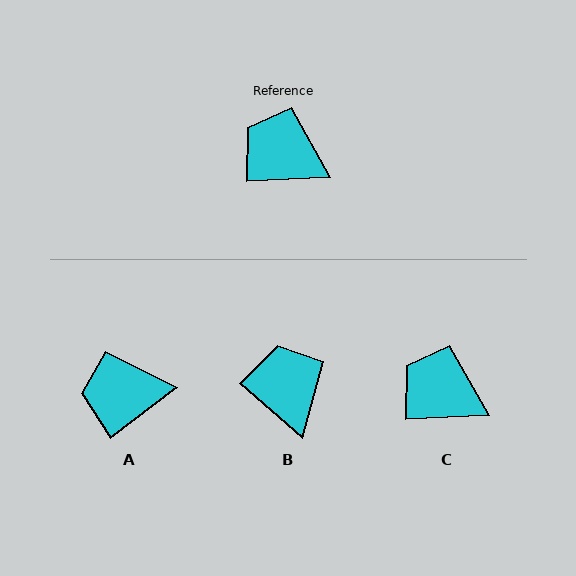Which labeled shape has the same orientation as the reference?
C.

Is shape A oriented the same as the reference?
No, it is off by about 34 degrees.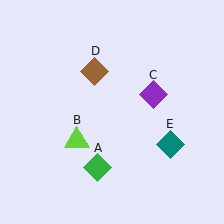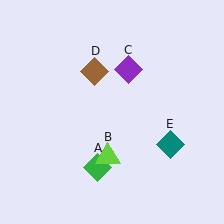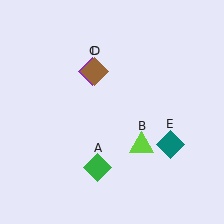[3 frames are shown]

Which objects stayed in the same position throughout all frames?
Green diamond (object A) and brown diamond (object D) and teal diamond (object E) remained stationary.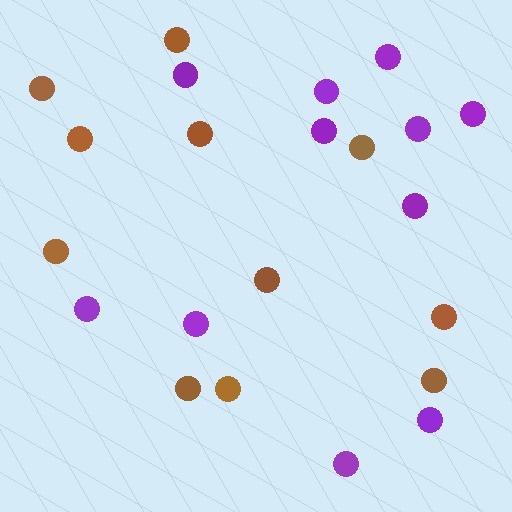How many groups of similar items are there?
There are 2 groups: one group of brown circles (11) and one group of purple circles (11).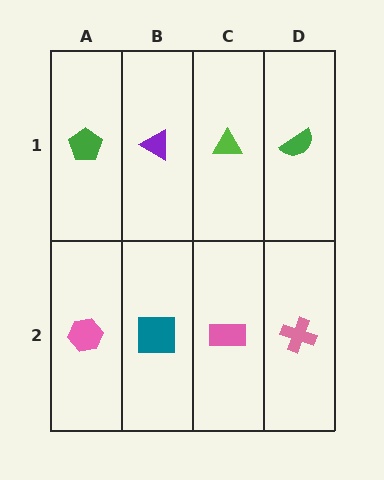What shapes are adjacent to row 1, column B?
A teal square (row 2, column B), a green pentagon (row 1, column A), a lime triangle (row 1, column C).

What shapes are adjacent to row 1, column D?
A pink cross (row 2, column D), a lime triangle (row 1, column C).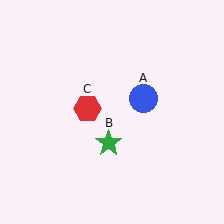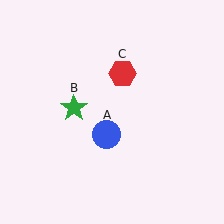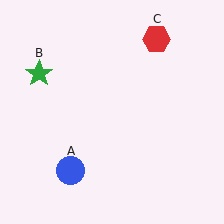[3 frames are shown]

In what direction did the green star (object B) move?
The green star (object B) moved up and to the left.